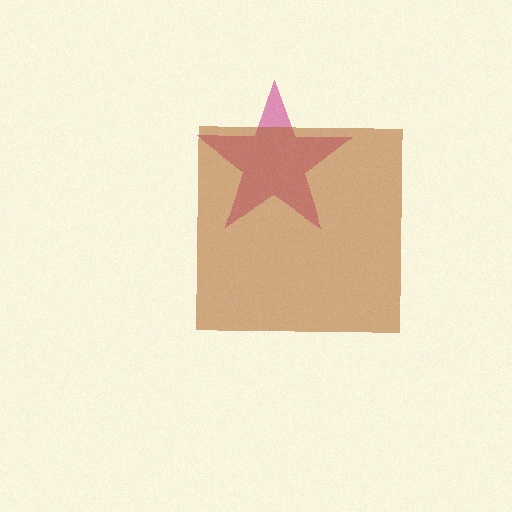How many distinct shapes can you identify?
There are 2 distinct shapes: a magenta star, a brown square.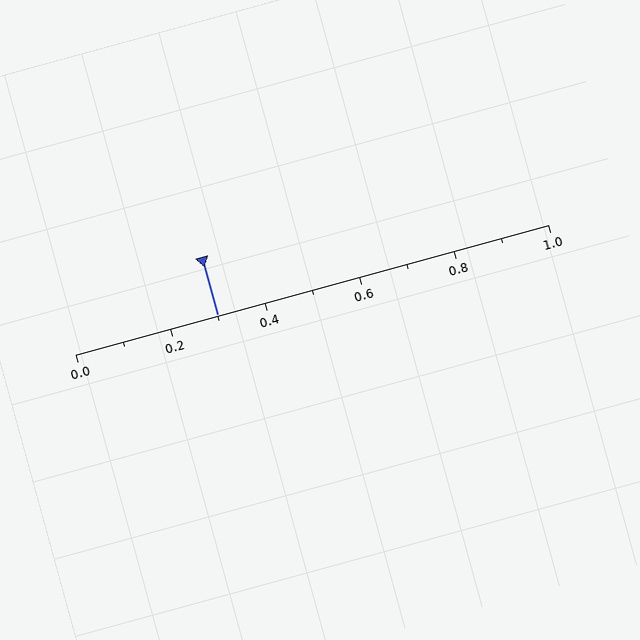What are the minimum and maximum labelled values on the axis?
The axis runs from 0.0 to 1.0.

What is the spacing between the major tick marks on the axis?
The major ticks are spaced 0.2 apart.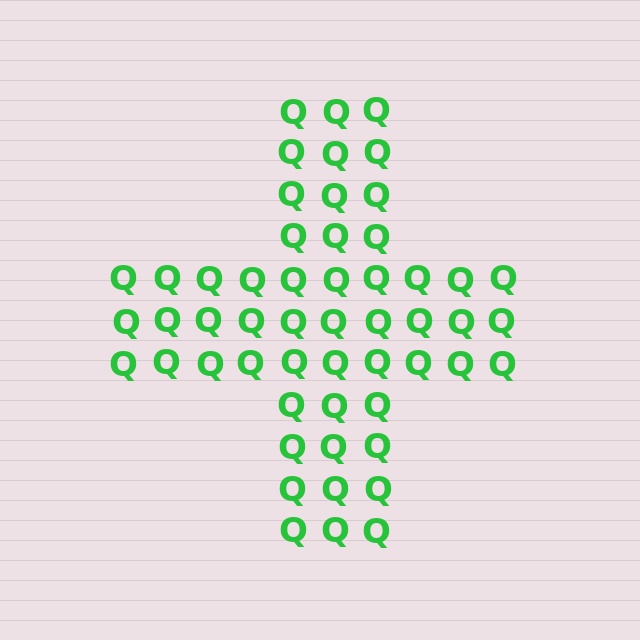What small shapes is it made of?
It is made of small letter Q's.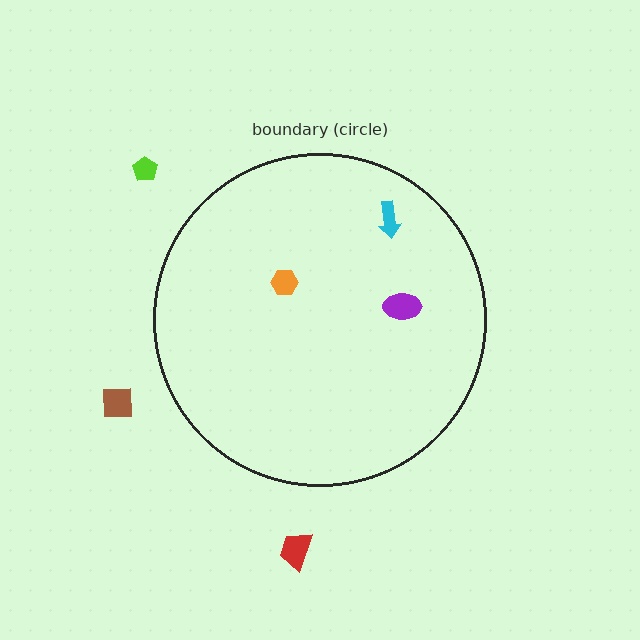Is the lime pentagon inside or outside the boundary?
Outside.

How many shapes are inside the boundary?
3 inside, 3 outside.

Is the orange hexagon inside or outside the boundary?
Inside.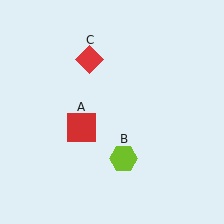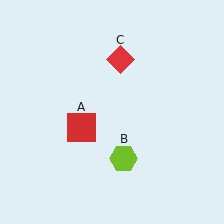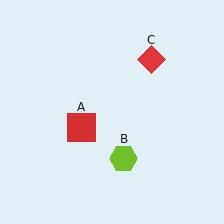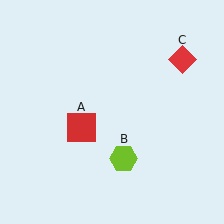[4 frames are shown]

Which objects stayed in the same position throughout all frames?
Red square (object A) and lime hexagon (object B) remained stationary.